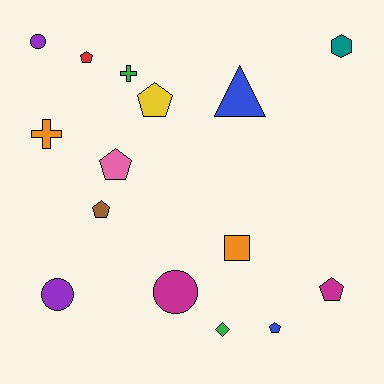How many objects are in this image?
There are 15 objects.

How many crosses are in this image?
There are 2 crosses.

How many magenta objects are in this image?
There are 2 magenta objects.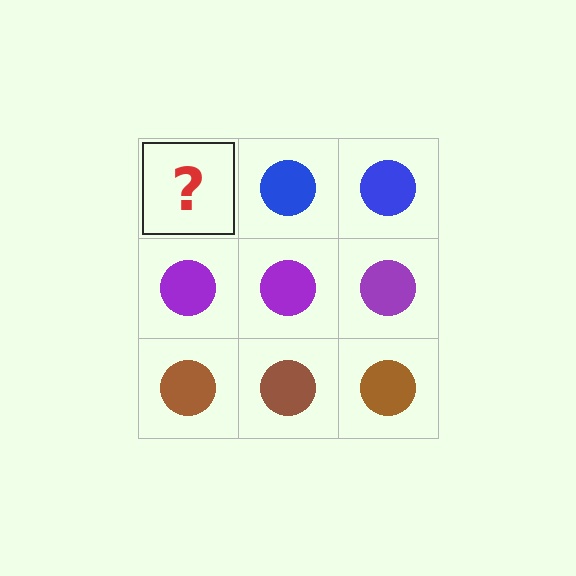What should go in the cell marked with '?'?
The missing cell should contain a blue circle.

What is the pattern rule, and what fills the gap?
The rule is that each row has a consistent color. The gap should be filled with a blue circle.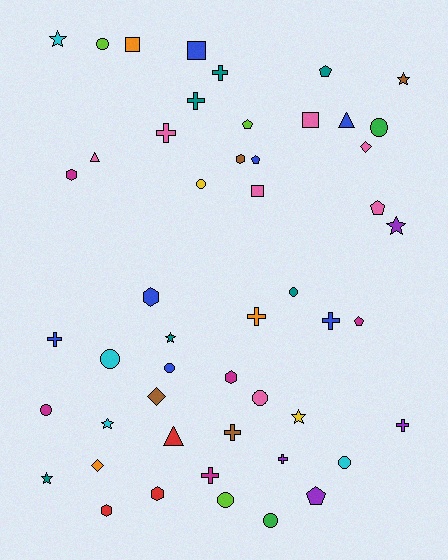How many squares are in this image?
There are 4 squares.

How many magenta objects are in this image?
There are 5 magenta objects.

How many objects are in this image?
There are 50 objects.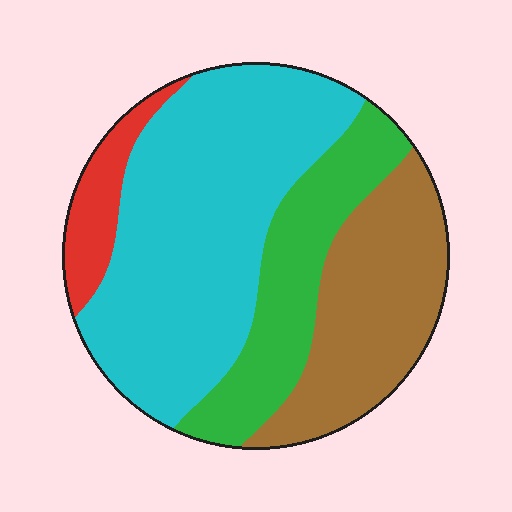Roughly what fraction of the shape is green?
Green takes up about one fifth (1/5) of the shape.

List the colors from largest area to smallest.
From largest to smallest: cyan, brown, green, red.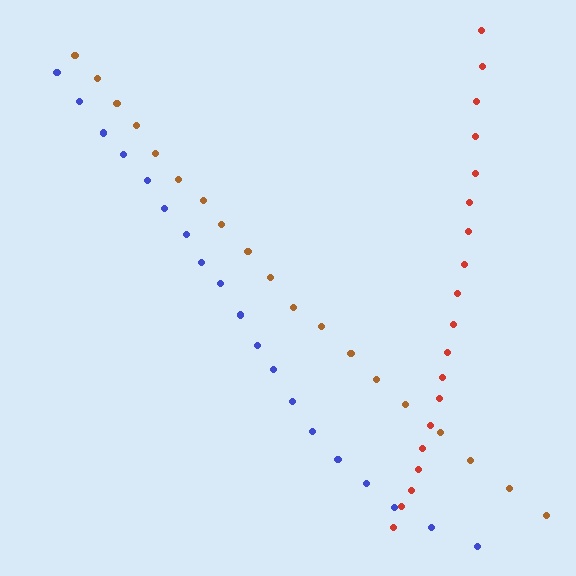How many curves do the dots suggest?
There are 3 distinct paths.